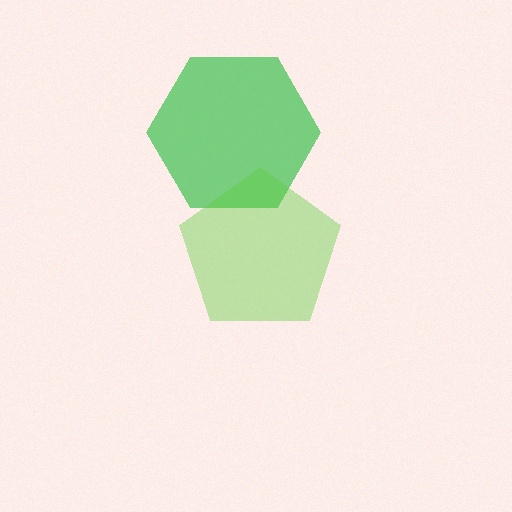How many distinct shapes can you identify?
There are 2 distinct shapes: a green hexagon, a lime pentagon.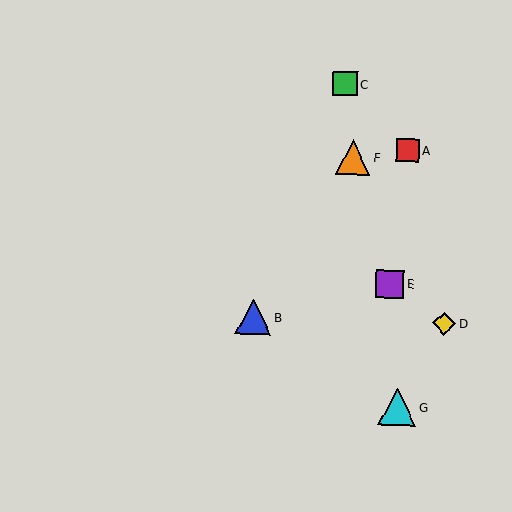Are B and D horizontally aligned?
Yes, both are at y≈317.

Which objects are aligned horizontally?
Objects B, D are aligned horizontally.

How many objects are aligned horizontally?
2 objects (B, D) are aligned horizontally.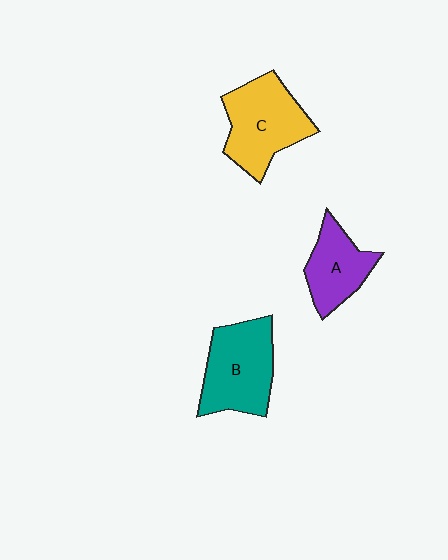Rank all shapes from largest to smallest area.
From largest to smallest: B (teal), C (yellow), A (purple).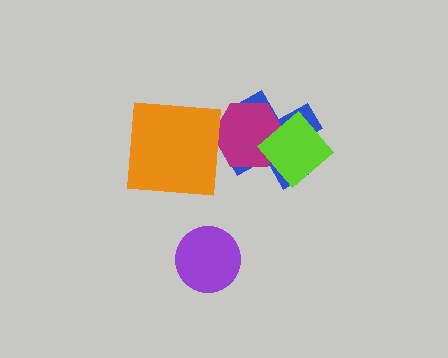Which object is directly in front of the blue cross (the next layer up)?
The magenta hexagon is directly in front of the blue cross.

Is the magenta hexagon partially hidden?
Yes, it is partially covered by another shape.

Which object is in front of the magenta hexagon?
The lime diamond is in front of the magenta hexagon.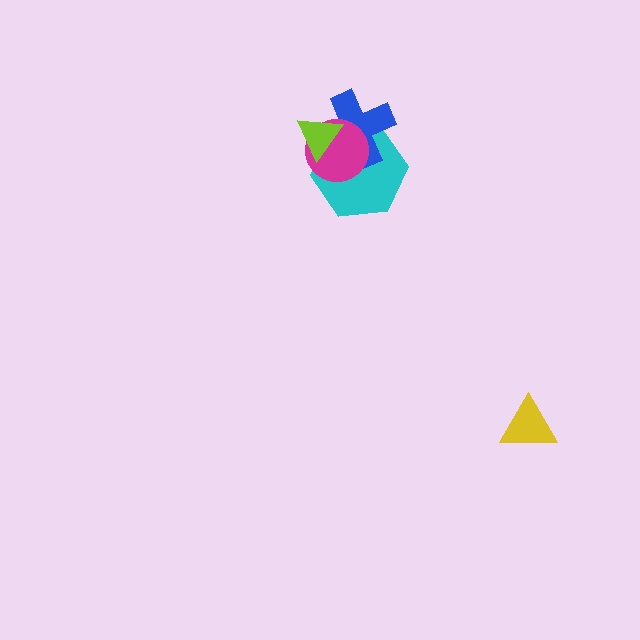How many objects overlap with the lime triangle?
3 objects overlap with the lime triangle.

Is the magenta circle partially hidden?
Yes, it is partially covered by another shape.